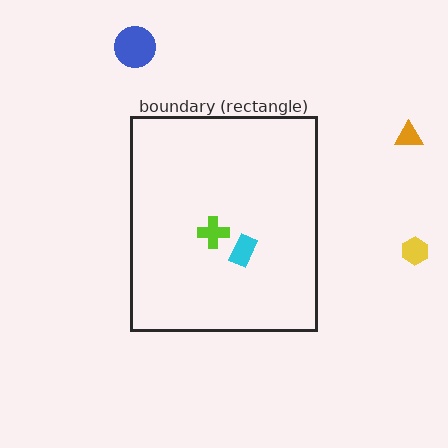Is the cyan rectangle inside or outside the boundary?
Inside.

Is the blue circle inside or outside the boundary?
Outside.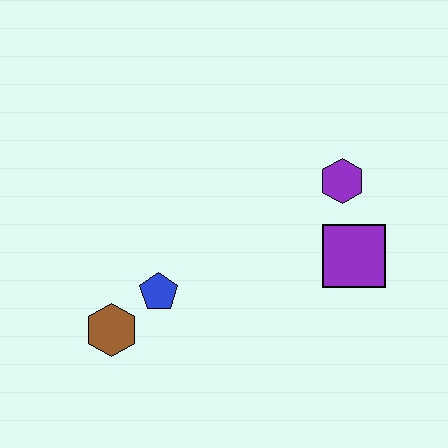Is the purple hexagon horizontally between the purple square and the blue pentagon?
Yes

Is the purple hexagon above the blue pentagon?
Yes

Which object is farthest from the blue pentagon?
The purple hexagon is farthest from the blue pentagon.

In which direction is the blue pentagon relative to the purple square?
The blue pentagon is to the left of the purple square.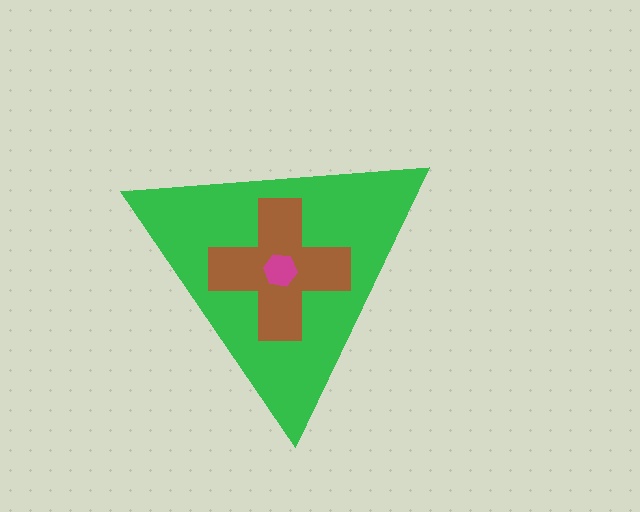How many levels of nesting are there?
3.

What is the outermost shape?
The green triangle.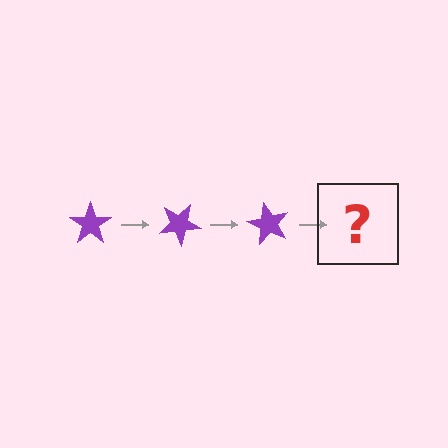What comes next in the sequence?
The next element should be a purple star rotated 90 degrees.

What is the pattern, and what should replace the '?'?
The pattern is that the star rotates 30 degrees each step. The '?' should be a purple star rotated 90 degrees.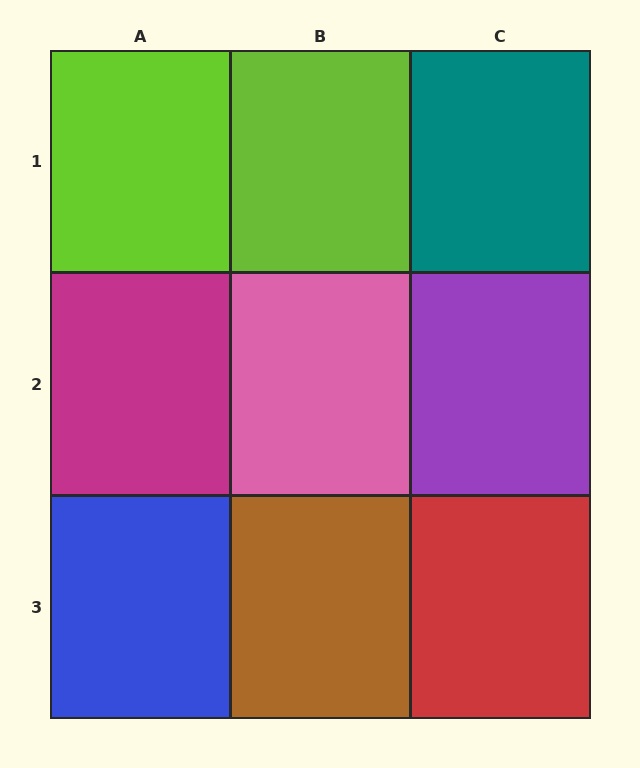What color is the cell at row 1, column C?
Teal.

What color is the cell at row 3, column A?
Blue.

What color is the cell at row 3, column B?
Brown.